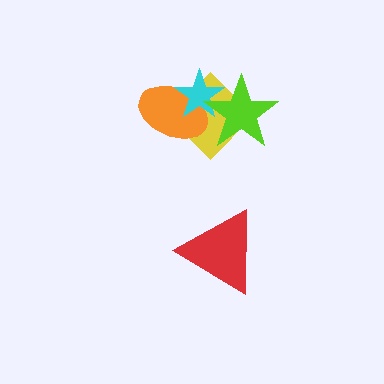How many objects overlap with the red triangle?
0 objects overlap with the red triangle.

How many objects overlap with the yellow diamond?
3 objects overlap with the yellow diamond.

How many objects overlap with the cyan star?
3 objects overlap with the cyan star.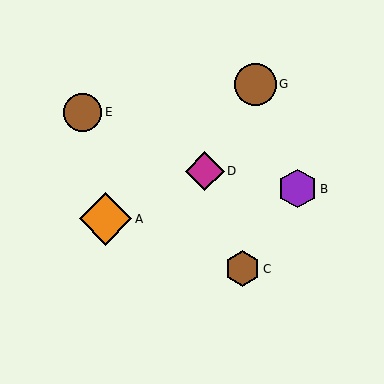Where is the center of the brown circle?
The center of the brown circle is at (256, 84).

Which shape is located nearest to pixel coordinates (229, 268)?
The brown hexagon (labeled C) at (242, 269) is nearest to that location.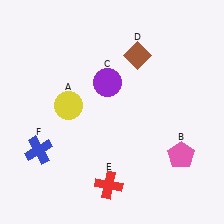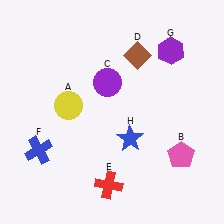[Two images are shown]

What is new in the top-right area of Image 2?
A purple hexagon (G) was added in the top-right area of Image 2.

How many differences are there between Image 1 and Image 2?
There are 2 differences between the two images.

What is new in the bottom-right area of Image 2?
A blue star (H) was added in the bottom-right area of Image 2.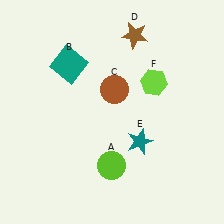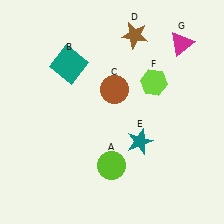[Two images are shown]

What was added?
A magenta triangle (G) was added in Image 2.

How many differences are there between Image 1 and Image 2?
There is 1 difference between the two images.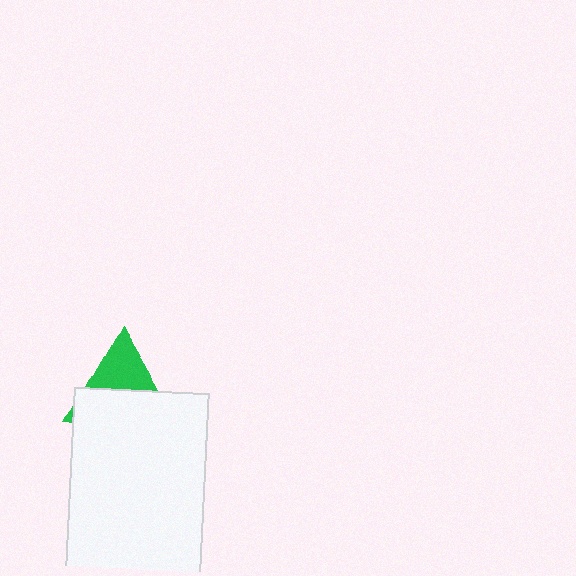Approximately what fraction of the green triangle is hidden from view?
Roughly 57% of the green triangle is hidden behind the white rectangle.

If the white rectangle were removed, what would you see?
You would see the complete green triangle.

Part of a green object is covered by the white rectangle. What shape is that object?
It is a triangle.